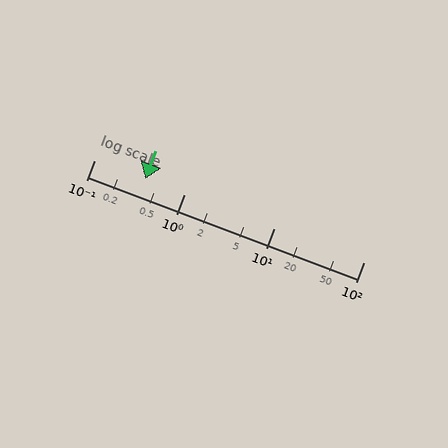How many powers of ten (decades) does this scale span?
The scale spans 3 decades, from 0.1 to 100.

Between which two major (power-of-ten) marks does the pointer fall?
The pointer is between 0.1 and 1.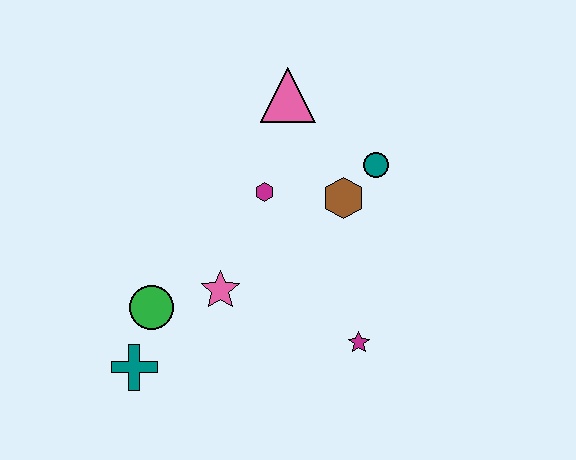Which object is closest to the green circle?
The teal cross is closest to the green circle.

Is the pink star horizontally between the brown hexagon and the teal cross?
Yes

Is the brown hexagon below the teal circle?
Yes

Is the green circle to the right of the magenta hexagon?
No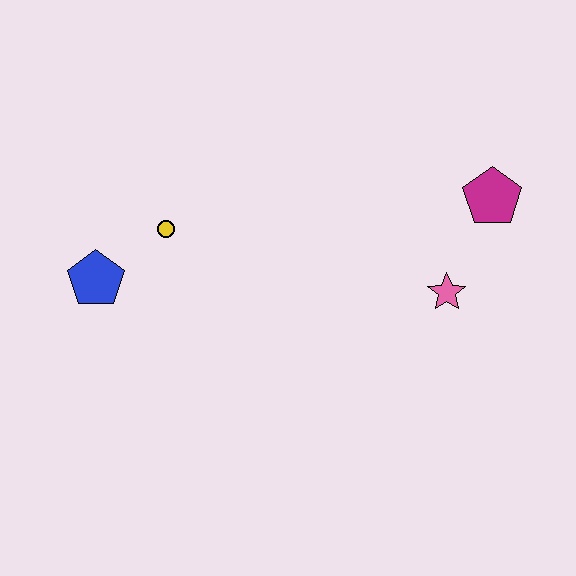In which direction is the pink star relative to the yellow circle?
The pink star is to the right of the yellow circle.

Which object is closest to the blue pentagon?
The yellow circle is closest to the blue pentagon.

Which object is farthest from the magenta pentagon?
The blue pentagon is farthest from the magenta pentagon.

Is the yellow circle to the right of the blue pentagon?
Yes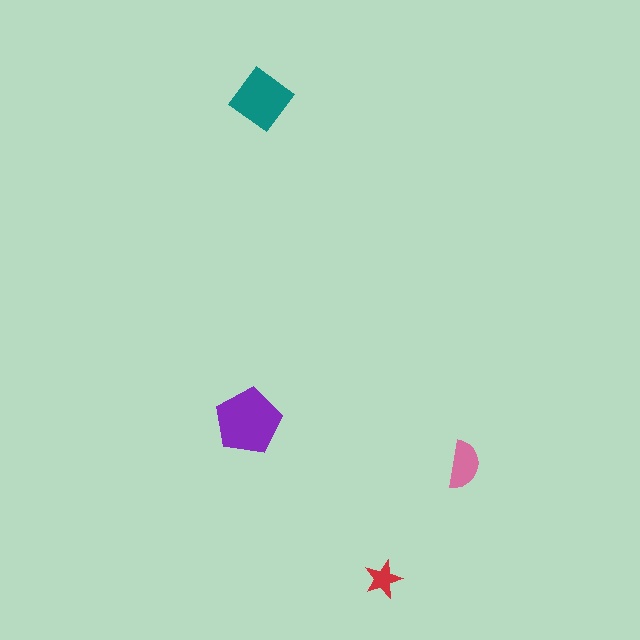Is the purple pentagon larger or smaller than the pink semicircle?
Larger.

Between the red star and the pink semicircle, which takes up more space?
The pink semicircle.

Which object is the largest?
The purple pentagon.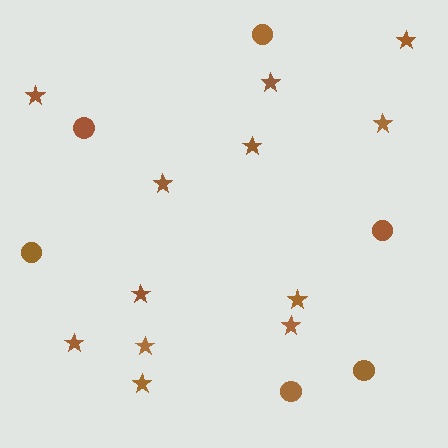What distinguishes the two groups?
There are 2 groups: one group of stars (12) and one group of circles (6).